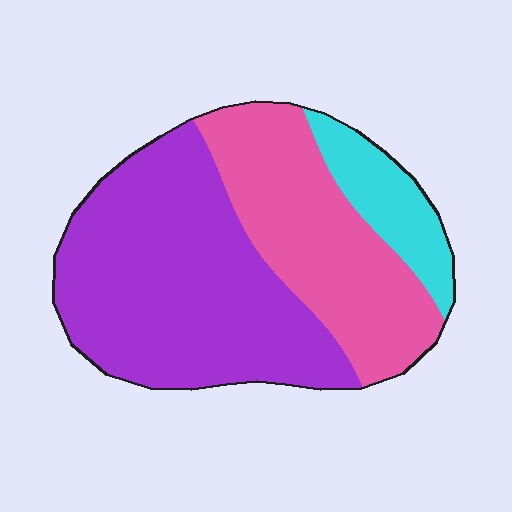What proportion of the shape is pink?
Pink covers 34% of the shape.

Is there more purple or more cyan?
Purple.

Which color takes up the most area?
Purple, at roughly 55%.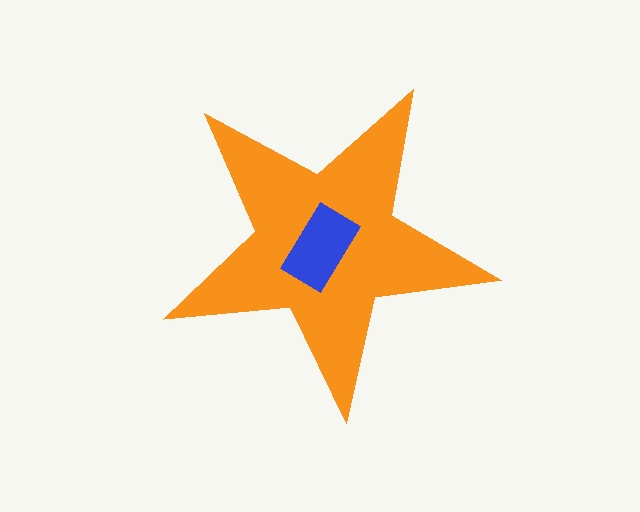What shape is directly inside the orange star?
The blue rectangle.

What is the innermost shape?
The blue rectangle.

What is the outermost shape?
The orange star.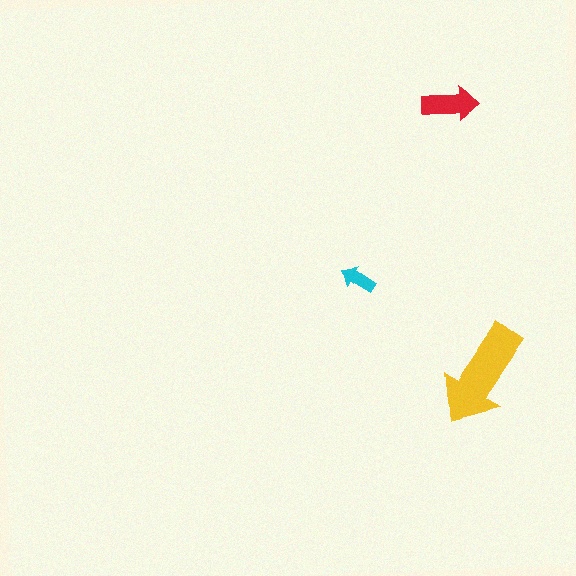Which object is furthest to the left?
The cyan arrow is leftmost.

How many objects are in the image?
There are 3 objects in the image.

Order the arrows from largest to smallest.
the yellow one, the red one, the cyan one.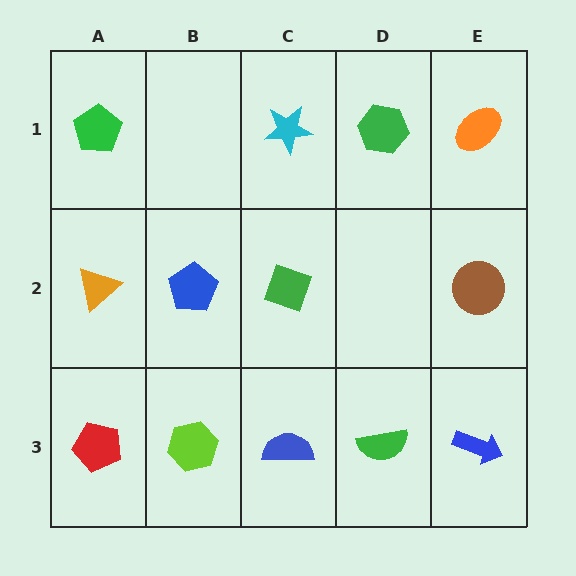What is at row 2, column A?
An orange triangle.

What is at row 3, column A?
A red pentagon.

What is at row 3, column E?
A blue arrow.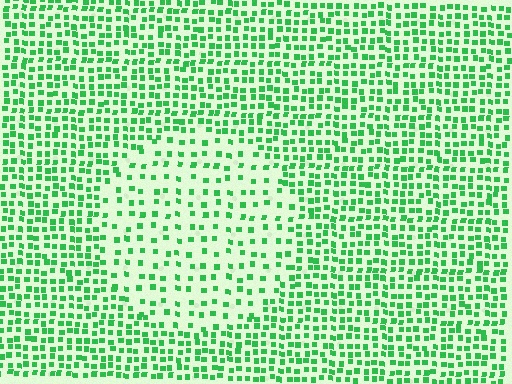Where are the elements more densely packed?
The elements are more densely packed outside the circle boundary.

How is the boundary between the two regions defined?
The boundary is defined by a change in element density (approximately 2.1x ratio). All elements are the same color, size, and shape.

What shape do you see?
I see a circle.